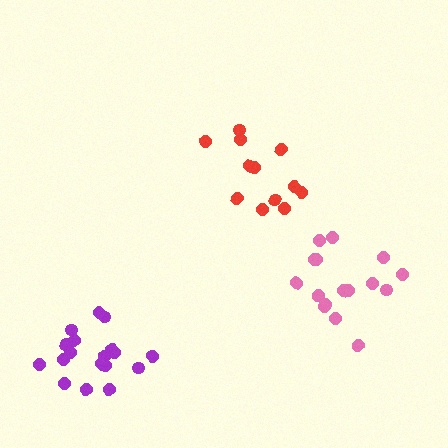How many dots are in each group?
Group 1: 12 dots, Group 2: 18 dots, Group 3: 16 dots (46 total).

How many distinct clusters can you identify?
There are 3 distinct clusters.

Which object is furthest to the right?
The pink cluster is rightmost.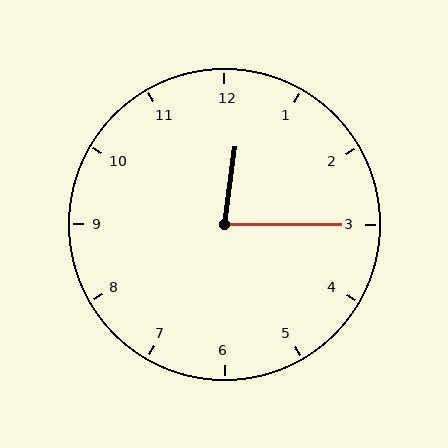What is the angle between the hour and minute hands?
Approximately 82 degrees.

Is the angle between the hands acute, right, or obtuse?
It is acute.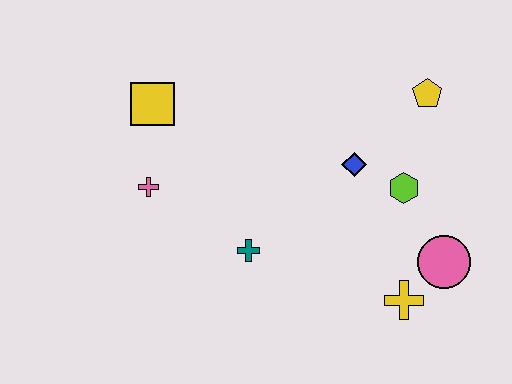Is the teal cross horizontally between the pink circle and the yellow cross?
No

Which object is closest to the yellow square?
The pink cross is closest to the yellow square.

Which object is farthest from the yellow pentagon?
The pink cross is farthest from the yellow pentagon.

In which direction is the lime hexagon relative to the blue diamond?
The lime hexagon is to the right of the blue diamond.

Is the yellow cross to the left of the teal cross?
No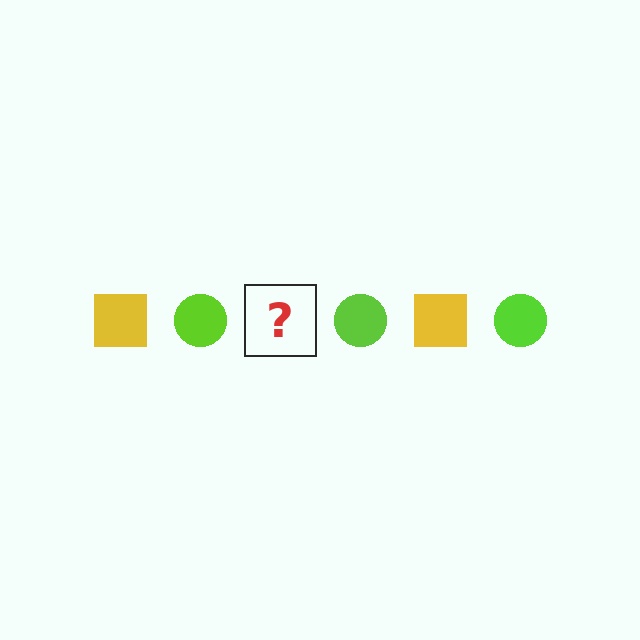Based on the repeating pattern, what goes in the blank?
The blank should be a yellow square.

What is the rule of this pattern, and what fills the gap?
The rule is that the pattern alternates between yellow square and lime circle. The gap should be filled with a yellow square.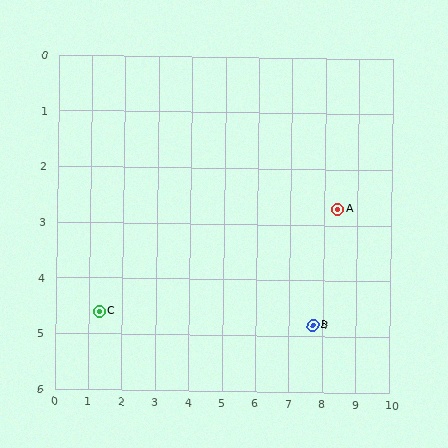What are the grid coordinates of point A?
Point A is at approximately (8.4, 2.7).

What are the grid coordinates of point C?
Point C is at approximately (1.3, 4.6).